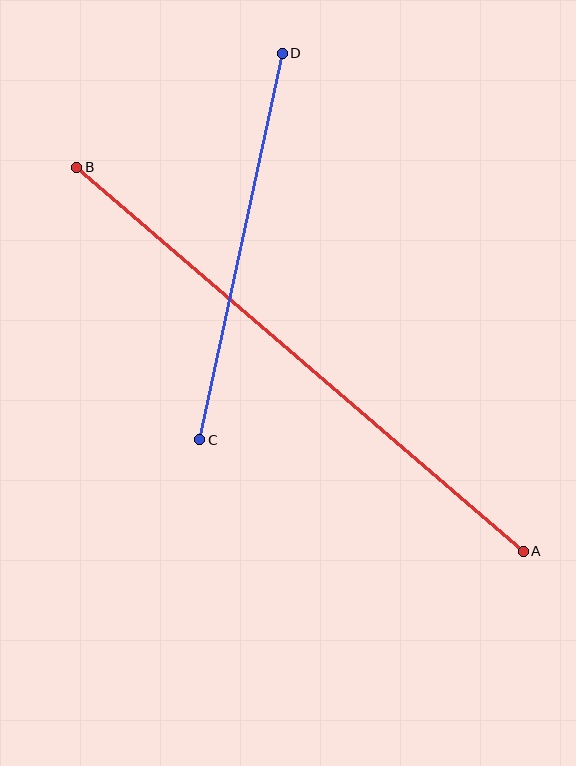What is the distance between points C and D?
The distance is approximately 395 pixels.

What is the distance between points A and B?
The distance is approximately 589 pixels.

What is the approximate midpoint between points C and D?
The midpoint is at approximately (241, 246) pixels.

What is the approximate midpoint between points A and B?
The midpoint is at approximately (300, 359) pixels.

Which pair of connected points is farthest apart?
Points A and B are farthest apart.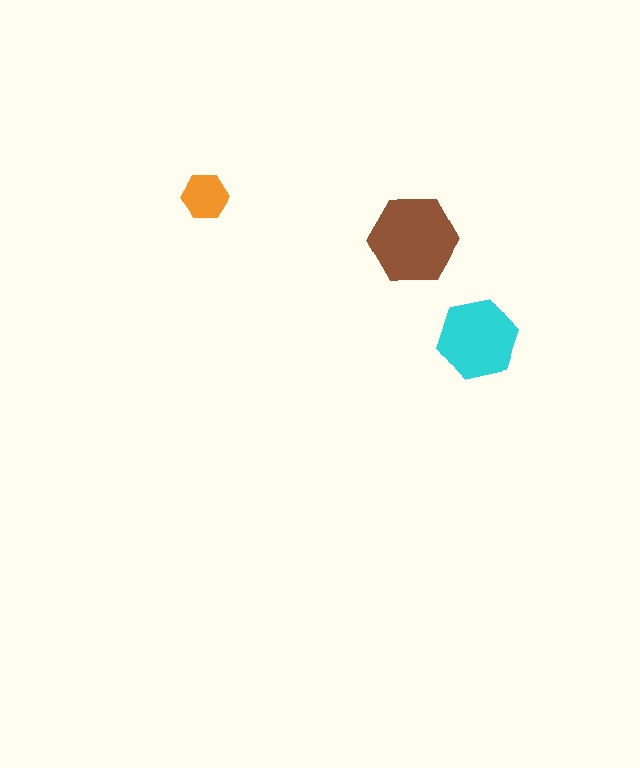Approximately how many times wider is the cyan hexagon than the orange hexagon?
About 1.5 times wider.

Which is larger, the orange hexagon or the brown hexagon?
The brown one.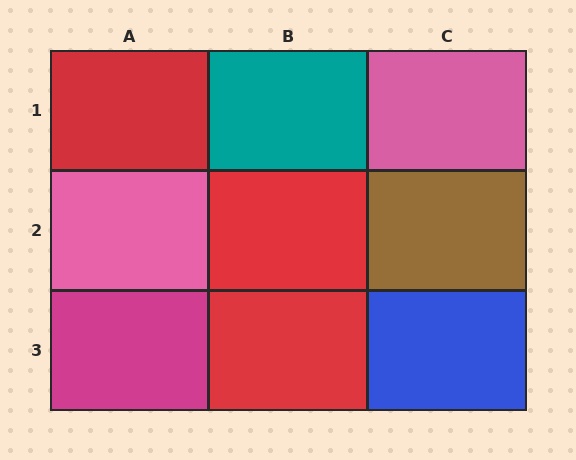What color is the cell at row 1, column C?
Pink.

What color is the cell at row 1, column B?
Teal.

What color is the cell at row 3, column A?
Magenta.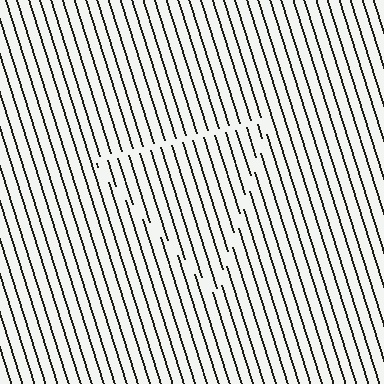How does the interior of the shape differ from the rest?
The interior of the shape contains the same grating, shifted by half a period — the contour is defined by the phase discontinuity where line-ends from the inner and outer gratings abut.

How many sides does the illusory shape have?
3 sides — the line-ends trace a triangle.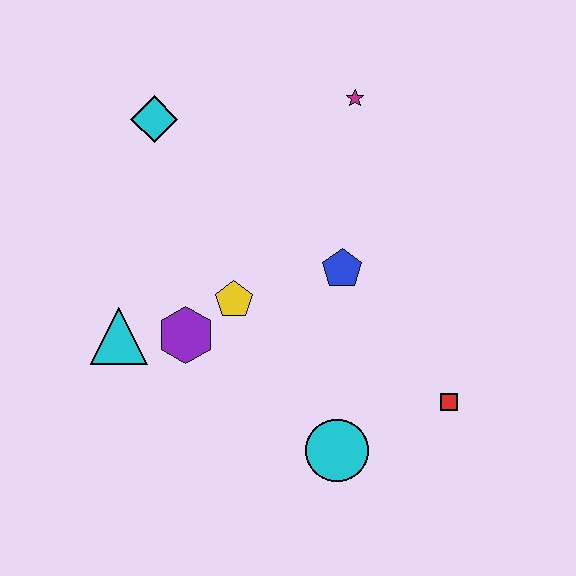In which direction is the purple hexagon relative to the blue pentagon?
The purple hexagon is to the left of the blue pentagon.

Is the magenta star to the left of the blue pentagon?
No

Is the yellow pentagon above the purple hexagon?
Yes